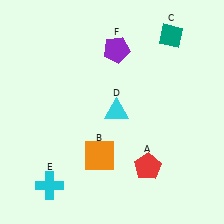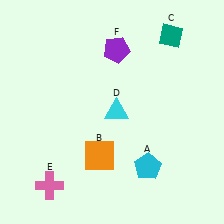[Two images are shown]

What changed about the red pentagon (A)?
In Image 1, A is red. In Image 2, it changed to cyan.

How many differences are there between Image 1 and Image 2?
There are 2 differences between the two images.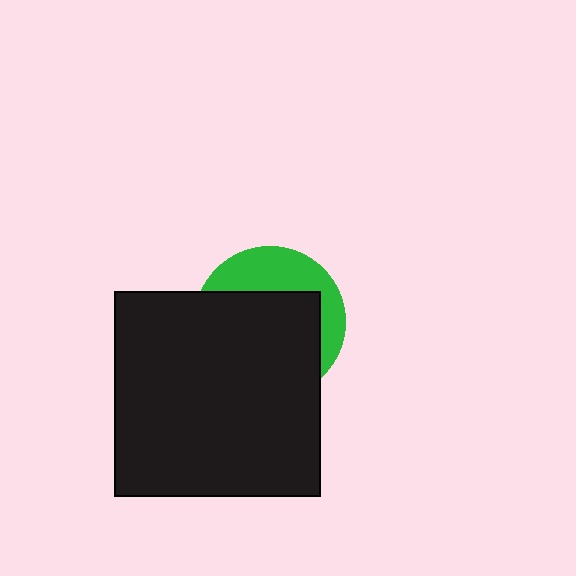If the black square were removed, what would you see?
You would see the complete green circle.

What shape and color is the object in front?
The object in front is a black square.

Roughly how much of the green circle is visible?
A small part of it is visible (roughly 34%).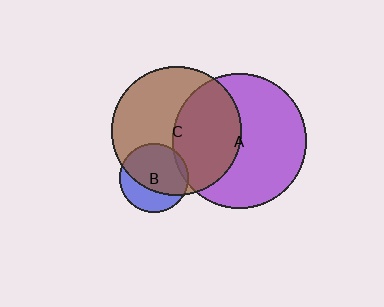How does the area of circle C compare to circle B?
Approximately 3.6 times.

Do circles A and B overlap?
Yes.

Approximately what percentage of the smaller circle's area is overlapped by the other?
Approximately 5%.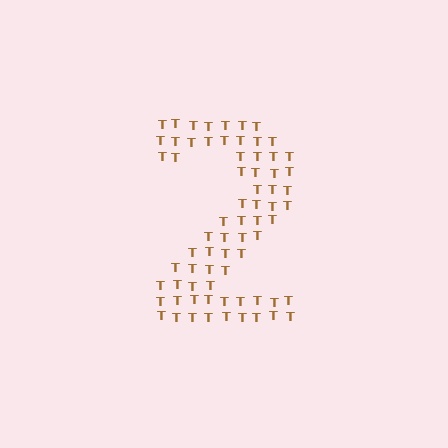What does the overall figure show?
The overall figure shows the digit 2.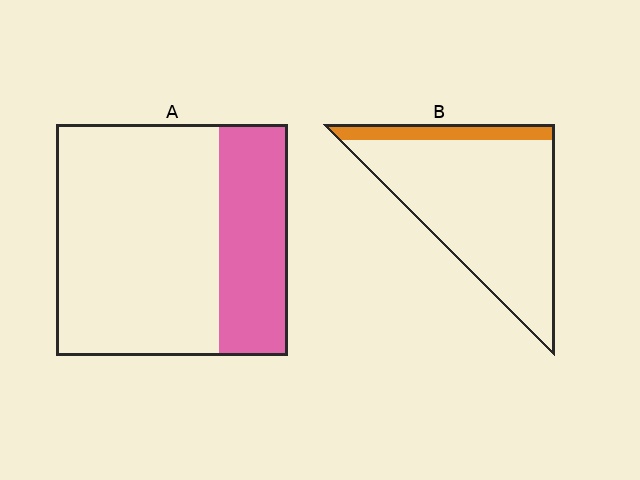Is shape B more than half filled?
No.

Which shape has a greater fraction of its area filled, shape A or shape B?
Shape A.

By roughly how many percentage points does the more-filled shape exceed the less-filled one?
By roughly 15 percentage points (A over B).